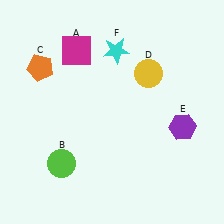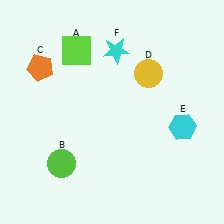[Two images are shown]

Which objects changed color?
A changed from magenta to lime. E changed from purple to cyan.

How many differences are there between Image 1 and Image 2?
There are 2 differences between the two images.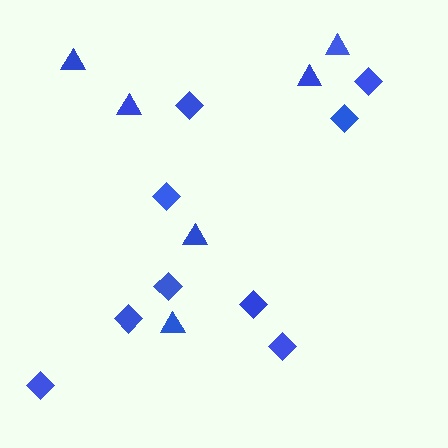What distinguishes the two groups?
There are 2 groups: one group of diamonds (9) and one group of triangles (6).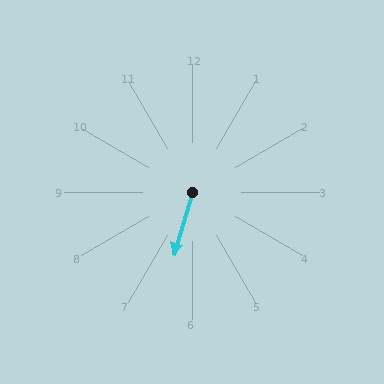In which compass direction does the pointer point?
South.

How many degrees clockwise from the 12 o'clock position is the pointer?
Approximately 197 degrees.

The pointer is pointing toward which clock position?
Roughly 7 o'clock.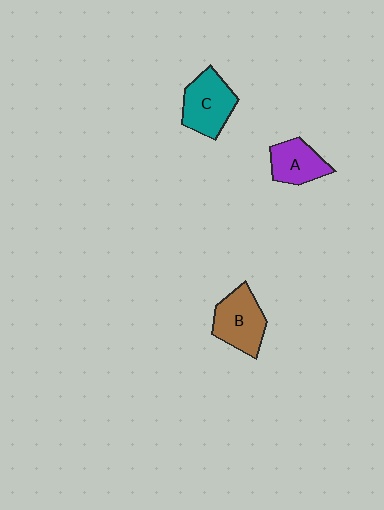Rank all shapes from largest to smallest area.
From largest to smallest: C (teal), B (brown), A (purple).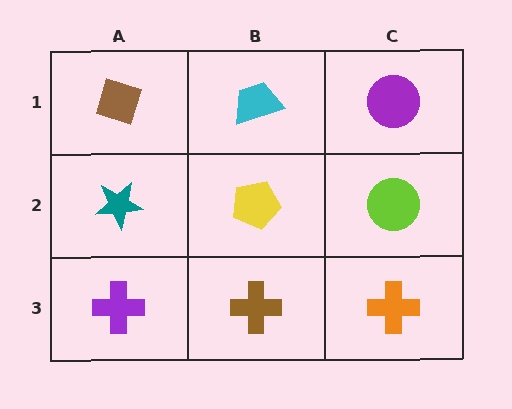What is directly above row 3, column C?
A lime circle.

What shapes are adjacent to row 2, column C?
A purple circle (row 1, column C), an orange cross (row 3, column C), a yellow pentagon (row 2, column B).